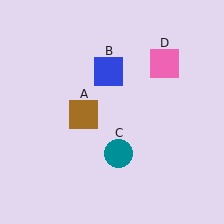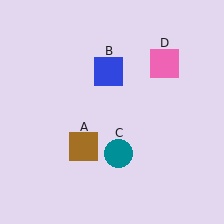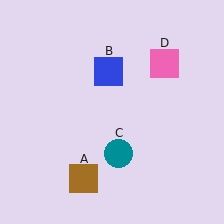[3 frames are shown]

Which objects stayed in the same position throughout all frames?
Blue square (object B) and teal circle (object C) and pink square (object D) remained stationary.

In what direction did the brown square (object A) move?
The brown square (object A) moved down.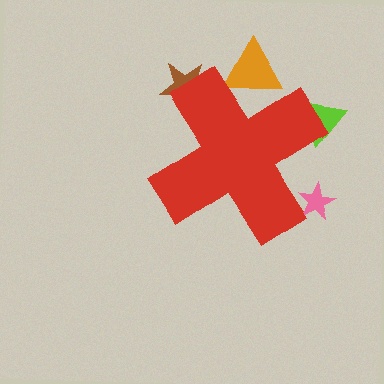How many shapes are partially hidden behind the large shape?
4 shapes are partially hidden.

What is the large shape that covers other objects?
A red cross.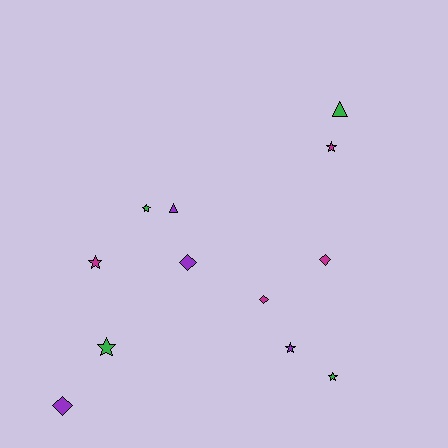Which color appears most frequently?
Magenta, with 4 objects.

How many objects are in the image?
There are 12 objects.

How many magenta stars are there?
There are 2 magenta stars.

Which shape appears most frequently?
Star, with 6 objects.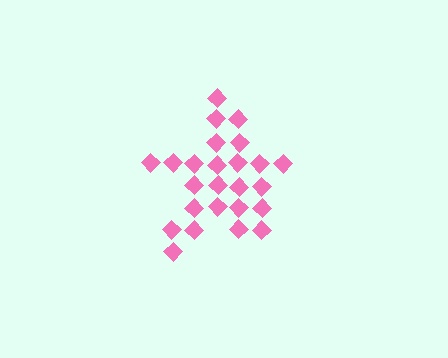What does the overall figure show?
The overall figure shows a star.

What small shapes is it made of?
It is made of small diamonds.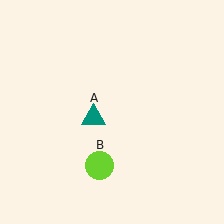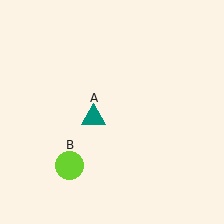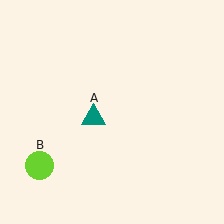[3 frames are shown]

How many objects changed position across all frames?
1 object changed position: lime circle (object B).